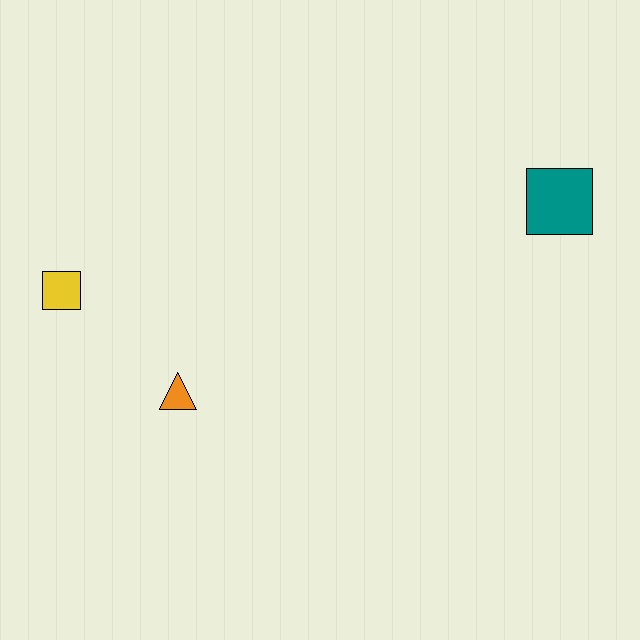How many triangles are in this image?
There is 1 triangle.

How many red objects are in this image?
There are no red objects.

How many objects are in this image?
There are 3 objects.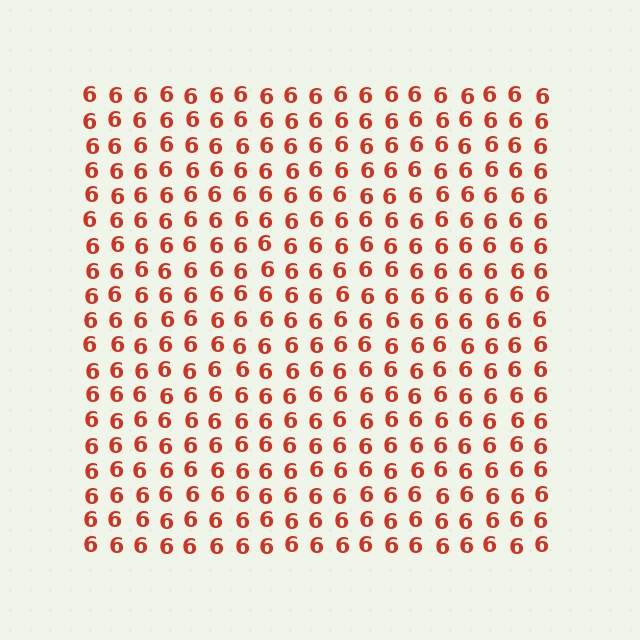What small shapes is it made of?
It is made of small digit 6's.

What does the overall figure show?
The overall figure shows a square.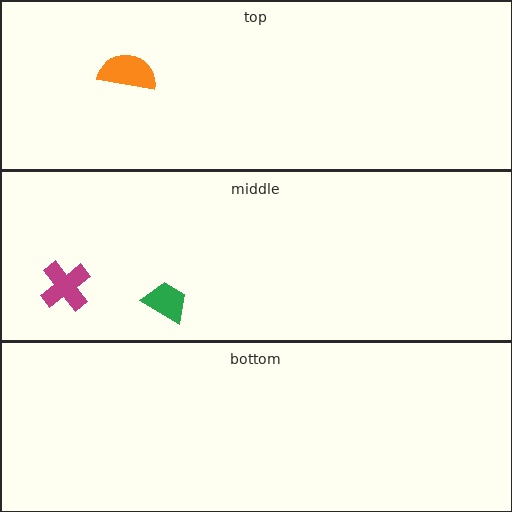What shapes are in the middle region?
The magenta cross, the green trapezoid.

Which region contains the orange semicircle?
The top region.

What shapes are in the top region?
The orange semicircle.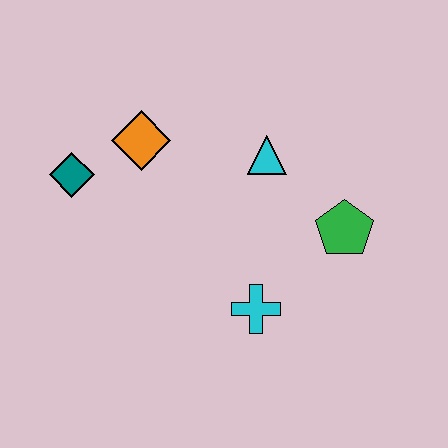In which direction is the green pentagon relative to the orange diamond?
The green pentagon is to the right of the orange diamond.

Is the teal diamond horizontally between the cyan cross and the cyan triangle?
No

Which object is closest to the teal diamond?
The orange diamond is closest to the teal diamond.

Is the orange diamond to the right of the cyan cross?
No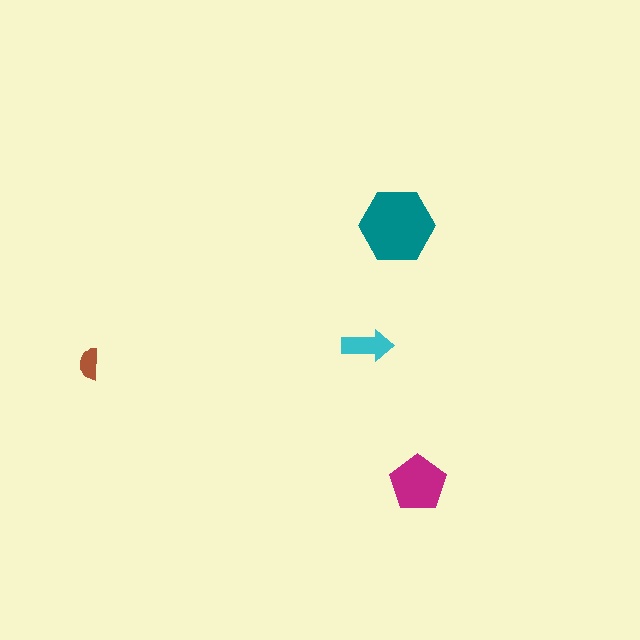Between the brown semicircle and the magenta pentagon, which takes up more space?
The magenta pentagon.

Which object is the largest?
The teal hexagon.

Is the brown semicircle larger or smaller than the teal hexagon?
Smaller.